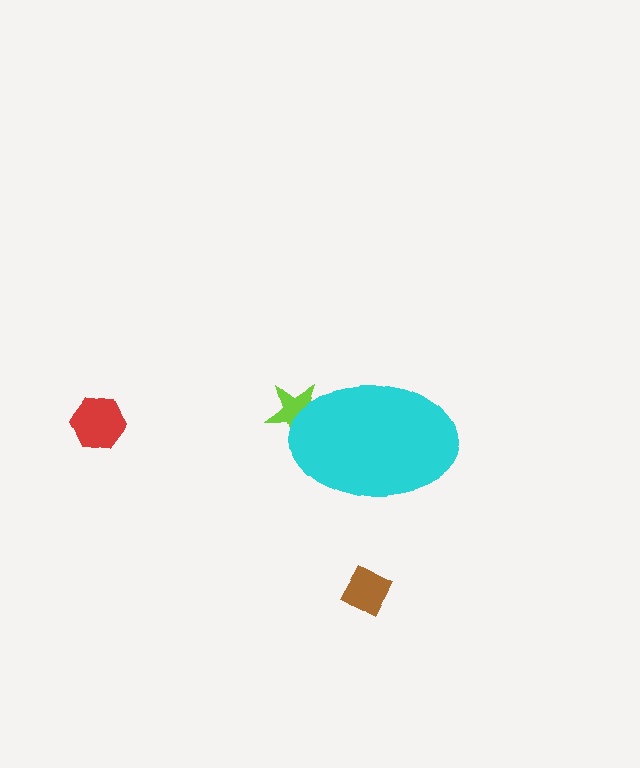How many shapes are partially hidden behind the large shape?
1 shape is partially hidden.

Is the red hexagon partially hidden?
No, the red hexagon is fully visible.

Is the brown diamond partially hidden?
No, the brown diamond is fully visible.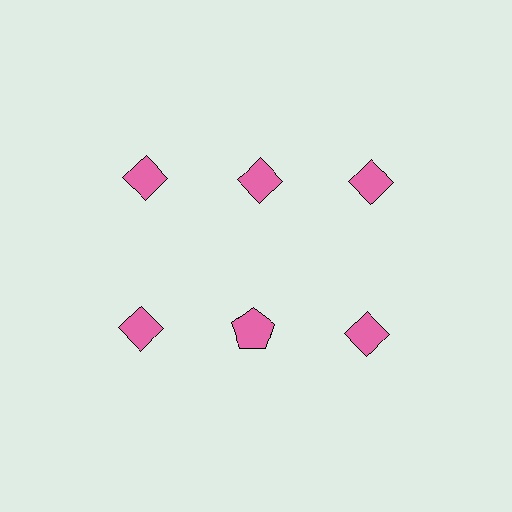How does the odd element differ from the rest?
It has a different shape: pentagon instead of diamond.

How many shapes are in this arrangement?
There are 6 shapes arranged in a grid pattern.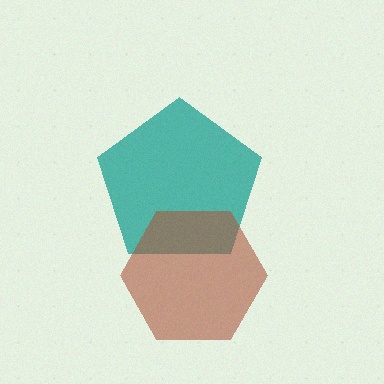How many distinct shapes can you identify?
There are 2 distinct shapes: a teal pentagon, a brown hexagon.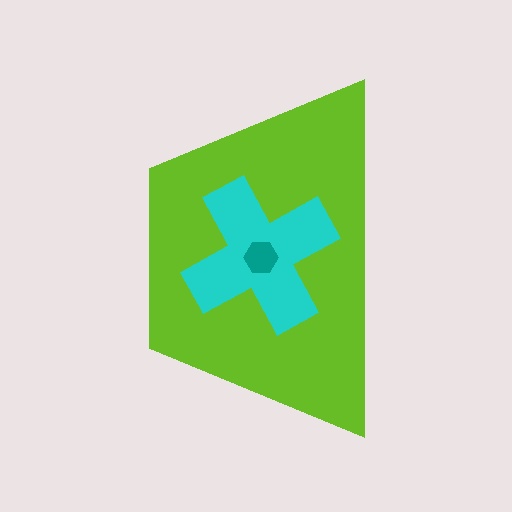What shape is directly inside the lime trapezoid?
The cyan cross.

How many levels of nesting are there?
3.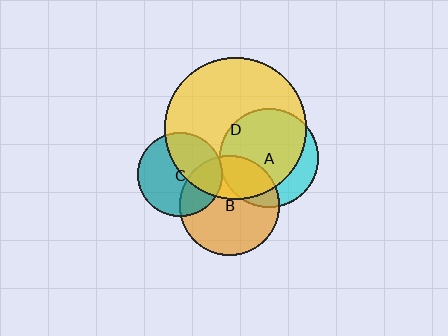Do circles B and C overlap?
Yes.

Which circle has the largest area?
Circle D (yellow).